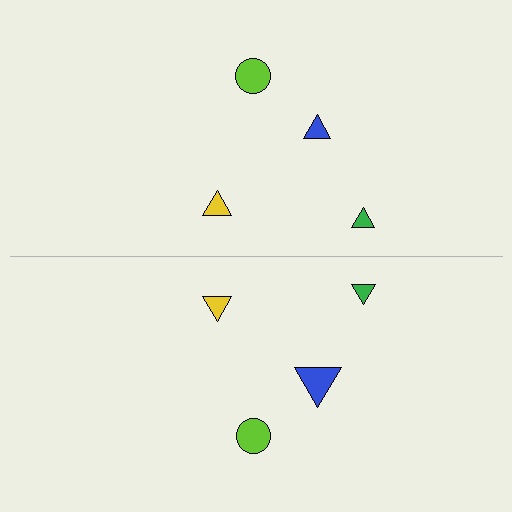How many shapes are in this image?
There are 8 shapes in this image.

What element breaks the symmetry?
The blue triangle on the bottom side has a different size than its mirror counterpart.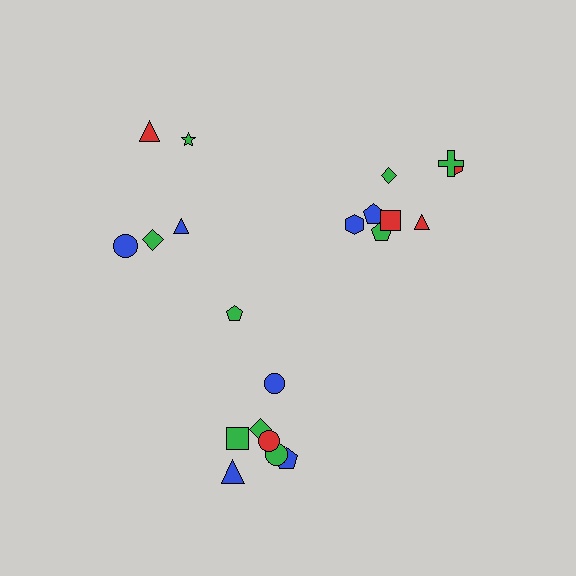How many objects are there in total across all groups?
There are 21 objects.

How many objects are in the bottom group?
There are 8 objects.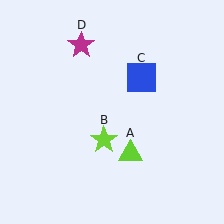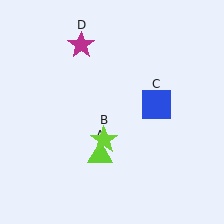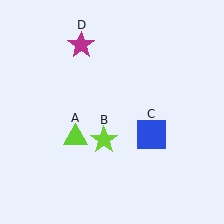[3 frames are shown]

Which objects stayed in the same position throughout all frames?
Lime star (object B) and magenta star (object D) remained stationary.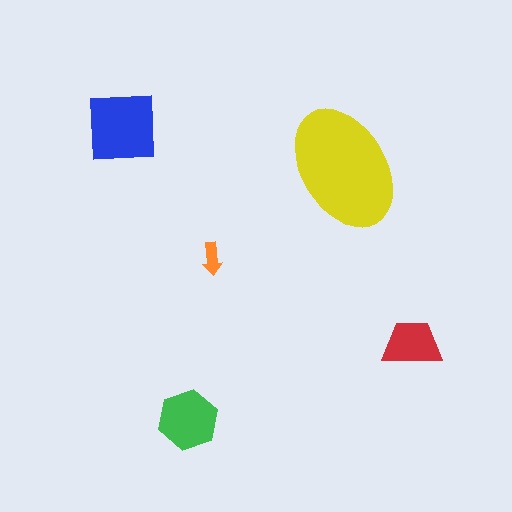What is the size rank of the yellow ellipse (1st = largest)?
1st.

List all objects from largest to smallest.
The yellow ellipse, the blue square, the green hexagon, the red trapezoid, the orange arrow.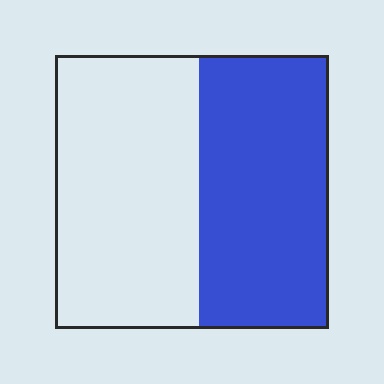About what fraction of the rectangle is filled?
About one half (1/2).